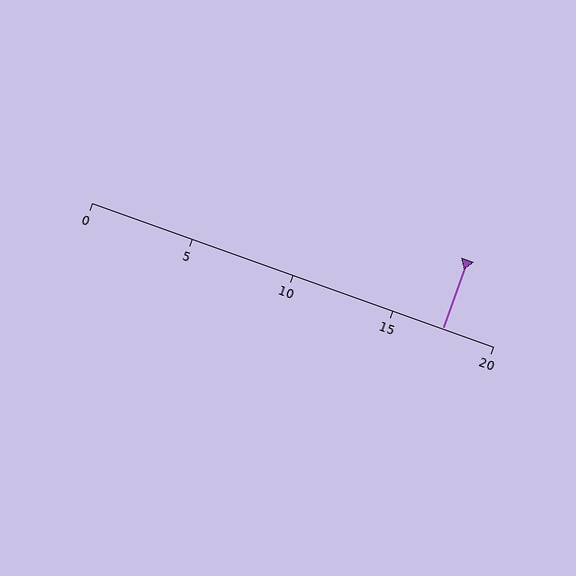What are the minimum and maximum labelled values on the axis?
The axis runs from 0 to 20.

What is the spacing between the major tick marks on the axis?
The major ticks are spaced 5 apart.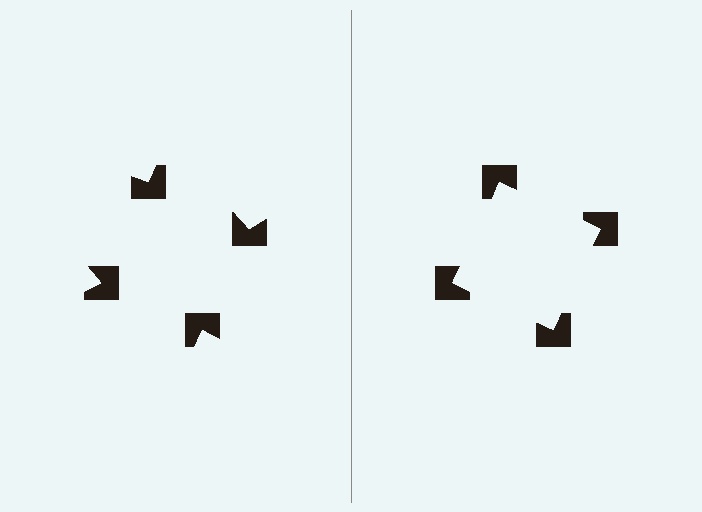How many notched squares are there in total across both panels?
8 — 4 on each side.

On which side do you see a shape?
An illusory square appears on the right side. On the left side the wedge cuts are rotated, so no coherent shape forms.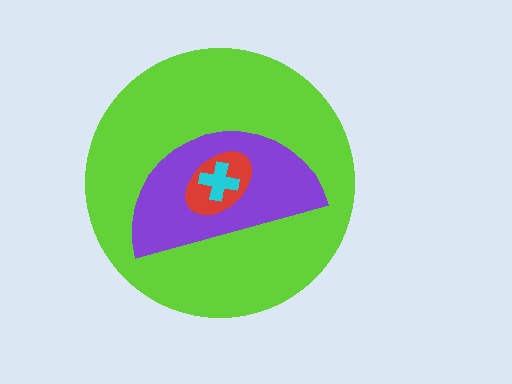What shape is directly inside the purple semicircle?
The red ellipse.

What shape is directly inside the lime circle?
The purple semicircle.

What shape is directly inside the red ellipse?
The cyan cross.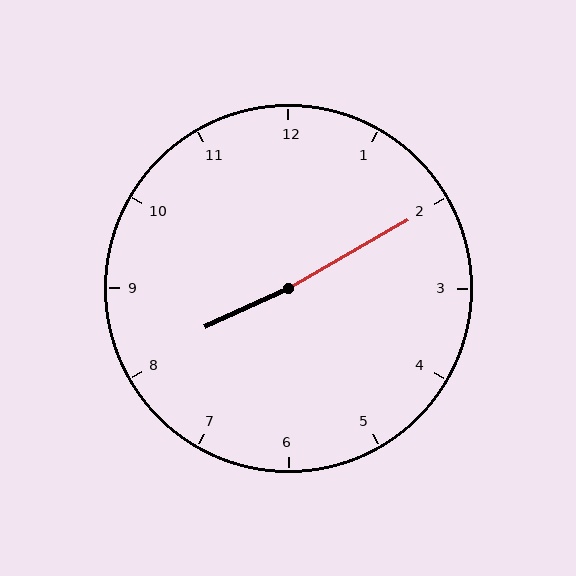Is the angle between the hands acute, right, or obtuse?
It is obtuse.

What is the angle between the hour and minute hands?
Approximately 175 degrees.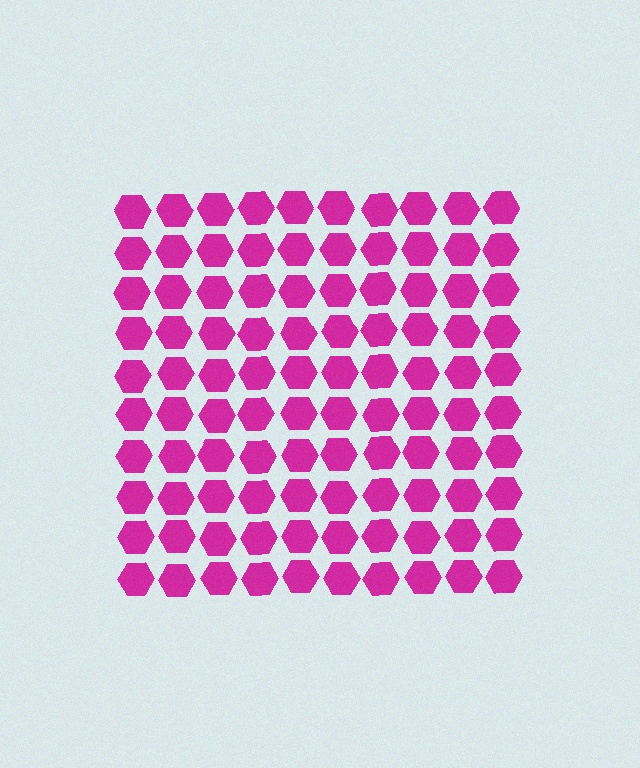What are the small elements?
The small elements are hexagons.